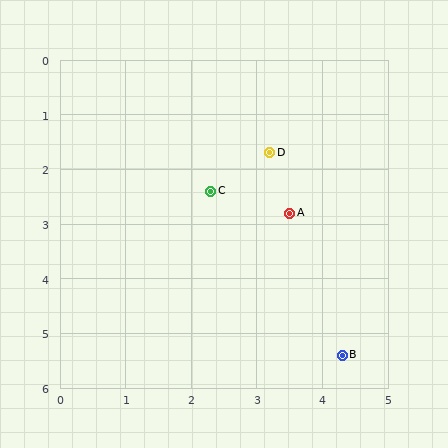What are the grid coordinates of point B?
Point B is at approximately (4.3, 5.4).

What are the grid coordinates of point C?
Point C is at approximately (2.3, 2.4).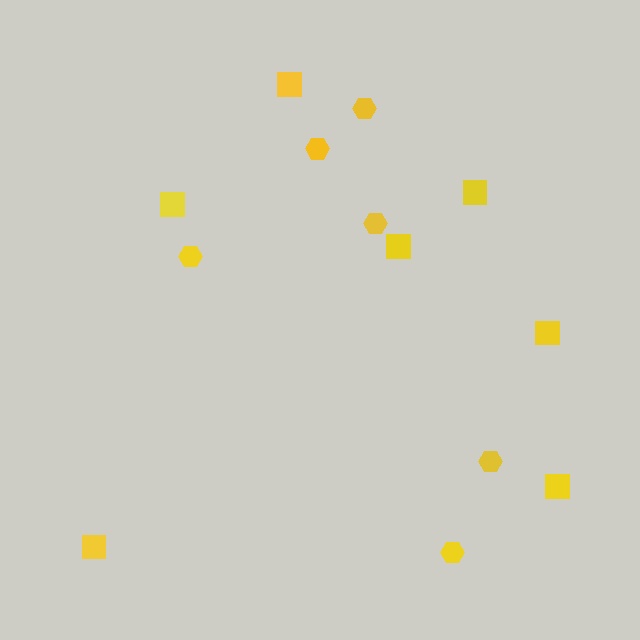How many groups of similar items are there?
There are 2 groups: one group of hexagons (6) and one group of squares (7).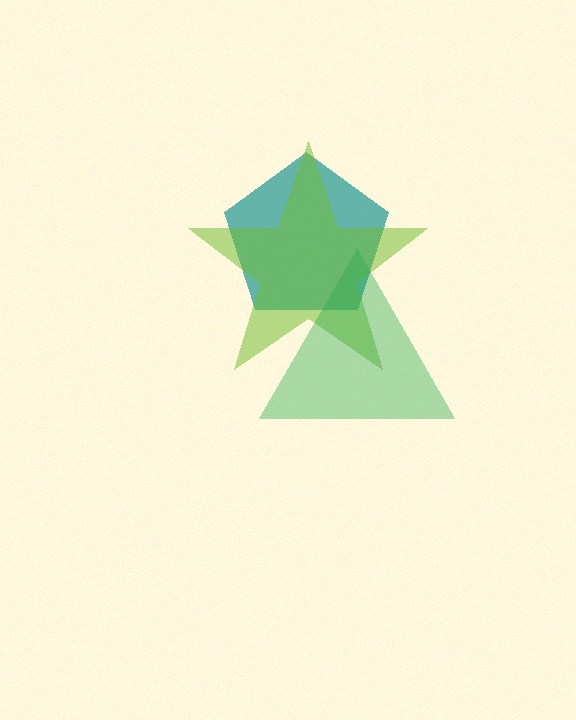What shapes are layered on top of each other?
The layered shapes are: a teal pentagon, a lime star, a green triangle.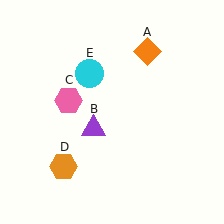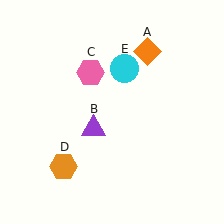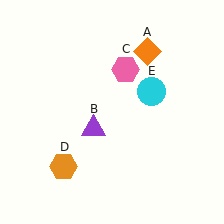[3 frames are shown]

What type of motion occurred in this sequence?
The pink hexagon (object C), cyan circle (object E) rotated clockwise around the center of the scene.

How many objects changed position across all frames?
2 objects changed position: pink hexagon (object C), cyan circle (object E).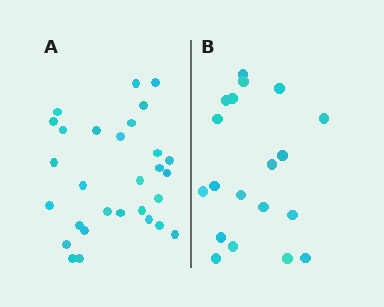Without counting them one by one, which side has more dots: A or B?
Region A (the left region) has more dots.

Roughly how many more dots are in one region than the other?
Region A has roughly 10 or so more dots than region B.